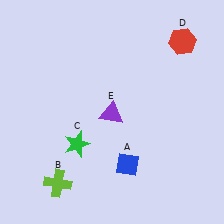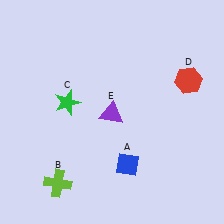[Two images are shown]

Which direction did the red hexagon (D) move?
The red hexagon (D) moved down.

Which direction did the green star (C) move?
The green star (C) moved up.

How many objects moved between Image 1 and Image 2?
2 objects moved between the two images.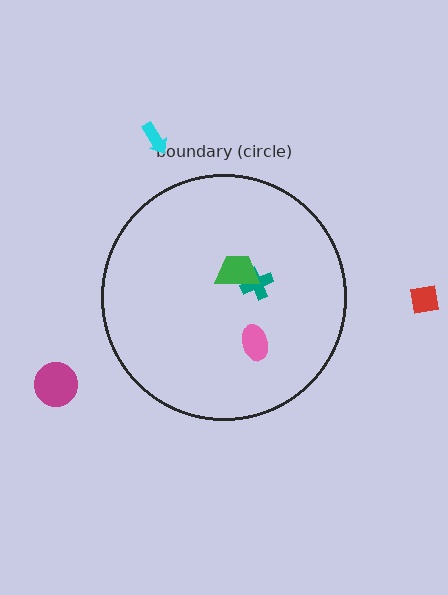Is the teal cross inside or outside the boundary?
Inside.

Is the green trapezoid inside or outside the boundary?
Inside.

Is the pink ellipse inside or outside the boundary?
Inside.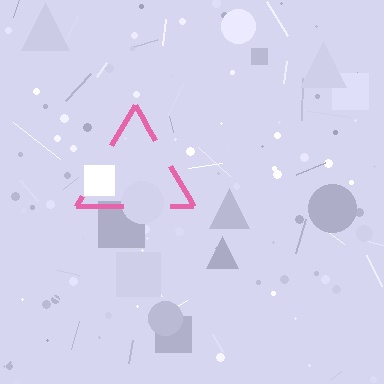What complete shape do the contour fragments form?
The contour fragments form a triangle.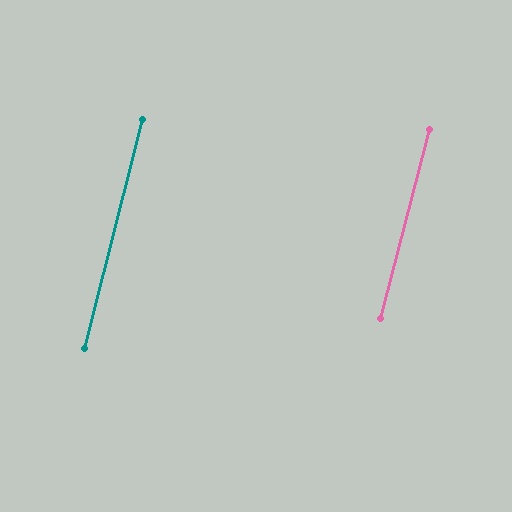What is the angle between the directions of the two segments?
Approximately 0 degrees.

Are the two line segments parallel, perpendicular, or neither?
Parallel — their directions differ by only 0.5°.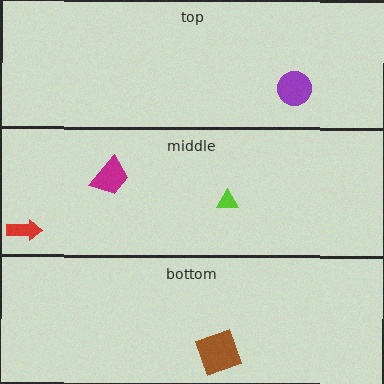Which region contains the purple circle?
The top region.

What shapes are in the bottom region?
The brown square.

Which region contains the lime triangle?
The middle region.